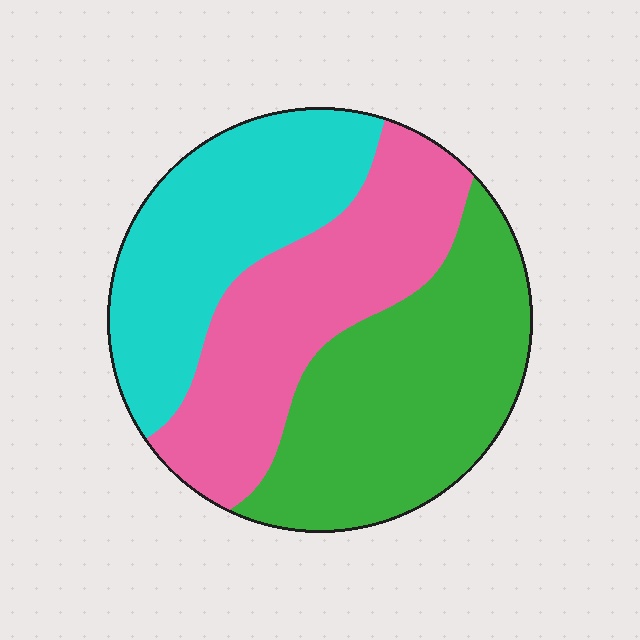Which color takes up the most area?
Green, at roughly 40%.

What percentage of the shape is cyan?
Cyan takes up about one third (1/3) of the shape.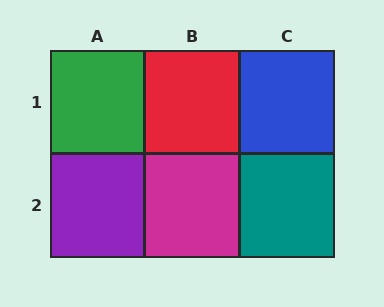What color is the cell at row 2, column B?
Magenta.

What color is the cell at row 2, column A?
Purple.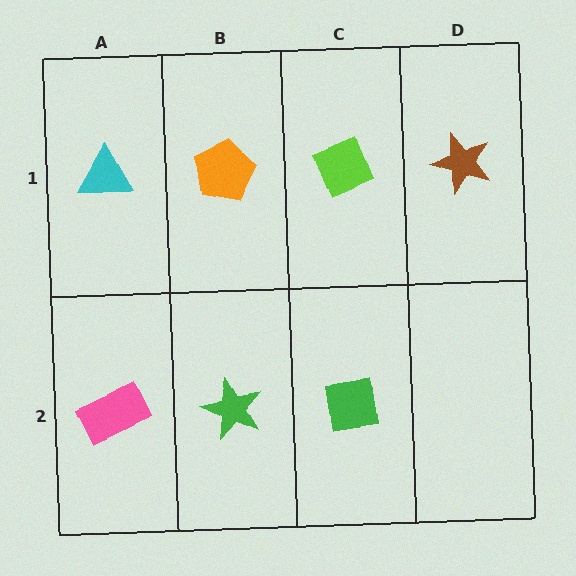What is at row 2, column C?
A green square.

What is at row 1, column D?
A brown star.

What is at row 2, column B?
A green star.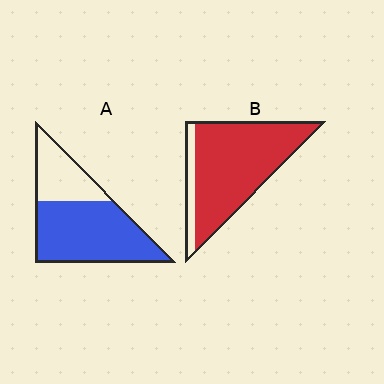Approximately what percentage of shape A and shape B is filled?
A is approximately 70% and B is approximately 85%.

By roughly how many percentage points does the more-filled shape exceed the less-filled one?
By roughly 20 percentage points (B over A).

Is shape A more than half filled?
Yes.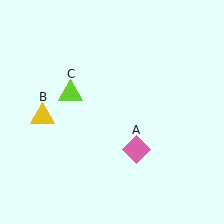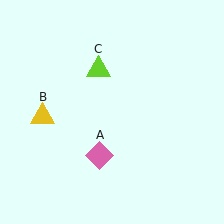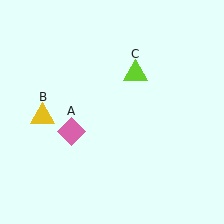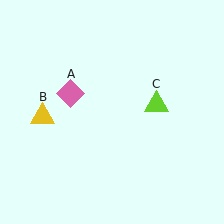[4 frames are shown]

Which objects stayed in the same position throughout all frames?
Yellow triangle (object B) remained stationary.